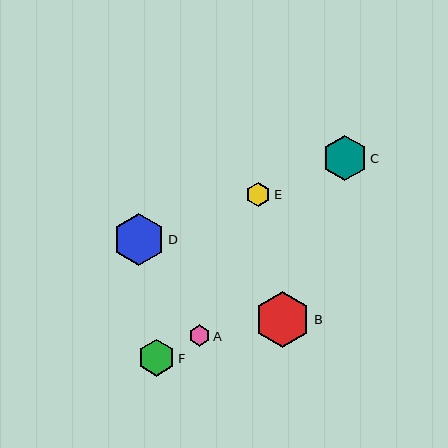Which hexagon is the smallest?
Hexagon A is the smallest with a size of approximately 21 pixels.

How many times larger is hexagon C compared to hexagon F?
Hexagon C is approximately 1.2 times the size of hexagon F.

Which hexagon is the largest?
Hexagon B is the largest with a size of approximately 56 pixels.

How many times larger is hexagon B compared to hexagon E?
Hexagon B is approximately 2.3 times the size of hexagon E.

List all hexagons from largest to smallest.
From largest to smallest: B, D, C, F, E, A.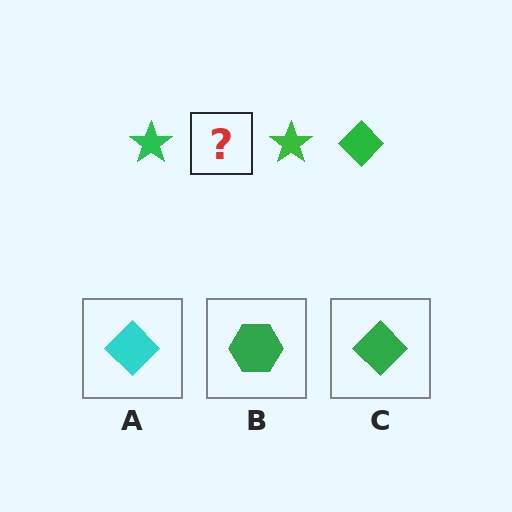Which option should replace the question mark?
Option C.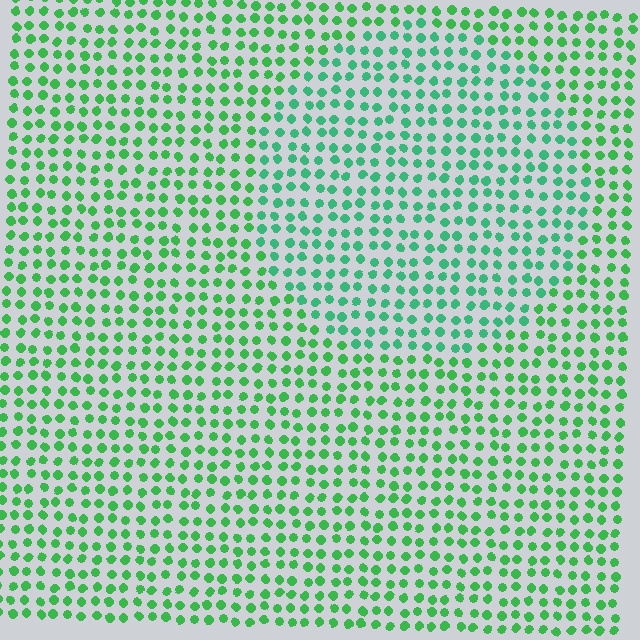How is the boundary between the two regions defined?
The boundary is defined purely by a slight shift in hue (about 23 degrees). Spacing, size, and orientation are identical on both sides.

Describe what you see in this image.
The image is filled with small green elements in a uniform arrangement. A circle-shaped region is visible where the elements are tinted to a slightly different hue, forming a subtle color boundary.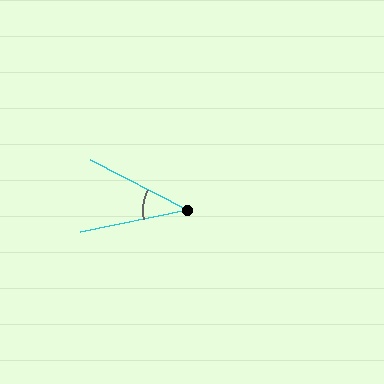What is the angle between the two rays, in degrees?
Approximately 39 degrees.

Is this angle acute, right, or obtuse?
It is acute.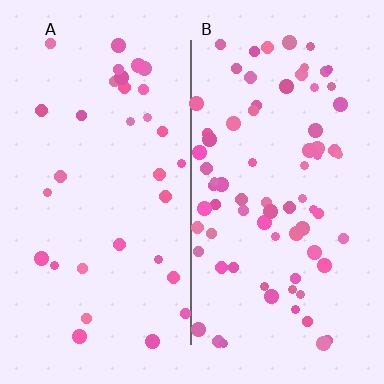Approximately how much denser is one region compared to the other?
Approximately 2.3× — region B over region A.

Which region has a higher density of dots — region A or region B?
B (the right).